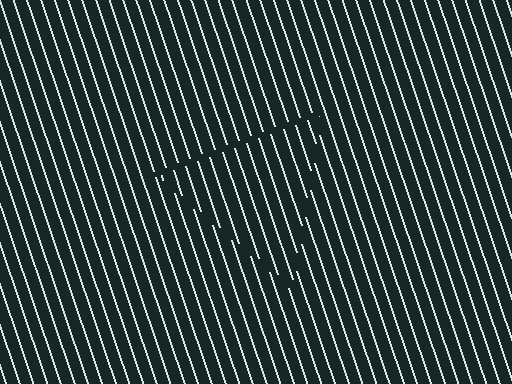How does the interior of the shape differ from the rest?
The interior of the shape contains the same grating, shifted by half a period — the contour is defined by the phase discontinuity where line-ends from the inner and outer gratings abut.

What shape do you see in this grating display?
An illusory triangle. The interior of the shape contains the same grating, shifted by half a period — the contour is defined by the phase discontinuity where line-ends from the inner and outer gratings abut.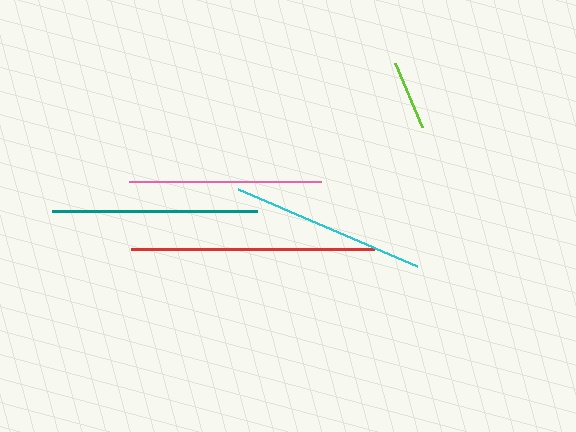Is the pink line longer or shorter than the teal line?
The teal line is longer than the pink line.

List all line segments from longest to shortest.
From longest to shortest: red, teal, cyan, pink, lime.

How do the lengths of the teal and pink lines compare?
The teal and pink lines are approximately the same length.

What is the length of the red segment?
The red segment is approximately 243 pixels long.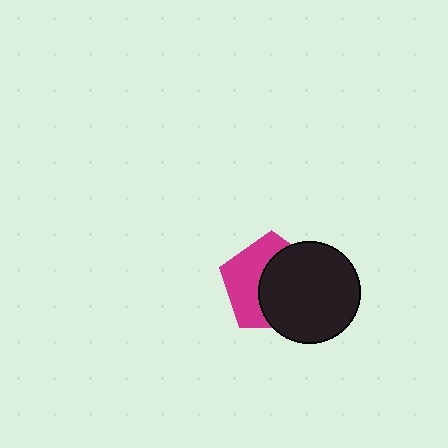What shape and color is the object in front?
The object in front is a black circle.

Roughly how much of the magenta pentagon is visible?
A small part of it is visible (roughly 45%).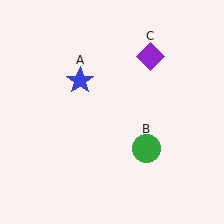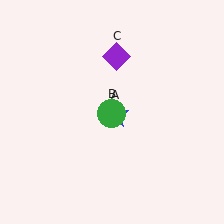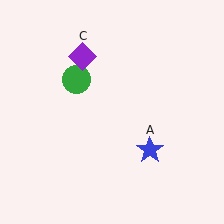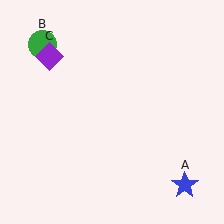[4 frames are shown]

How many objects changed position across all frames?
3 objects changed position: blue star (object A), green circle (object B), purple diamond (object C).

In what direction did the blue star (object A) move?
The blue star (object A) moved down and to the right.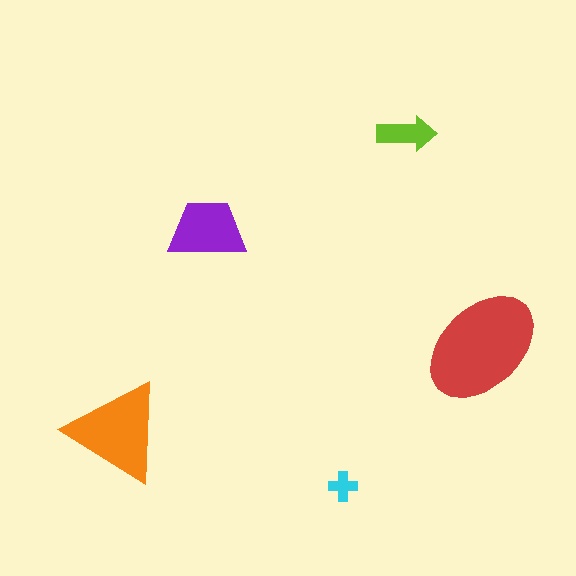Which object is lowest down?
The cyan cross is bottommost.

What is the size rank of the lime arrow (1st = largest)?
4th.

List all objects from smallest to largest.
The cyan cross, the lime arrow, the purple trapezoid, the orange triangle, the red ellipse.